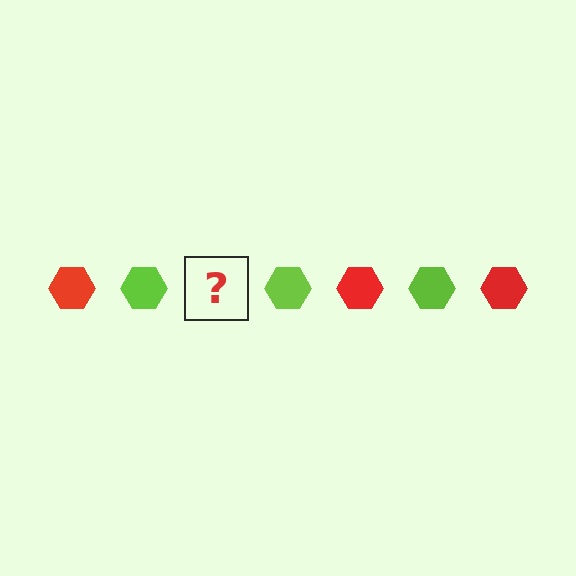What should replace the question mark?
The question mark should be replaced with a red hexagon.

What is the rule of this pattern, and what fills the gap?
The rule is that the pattern cycles through red, lime hexagons. The gap should be filled with a red hexagon.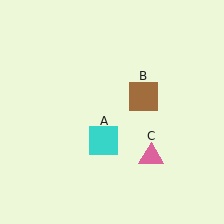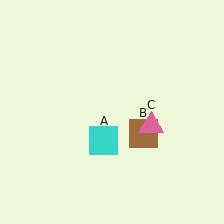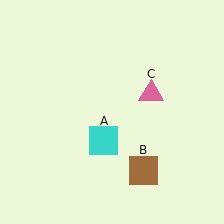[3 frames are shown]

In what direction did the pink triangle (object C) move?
The pink triangle (object C) moved up.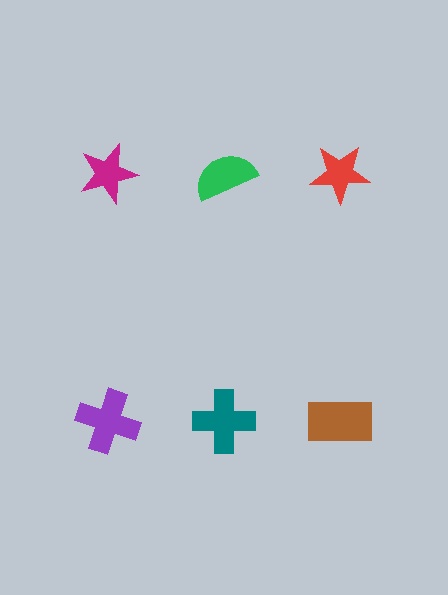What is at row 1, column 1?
A magenta star.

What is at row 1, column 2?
A green semicircle.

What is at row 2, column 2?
A teal cross.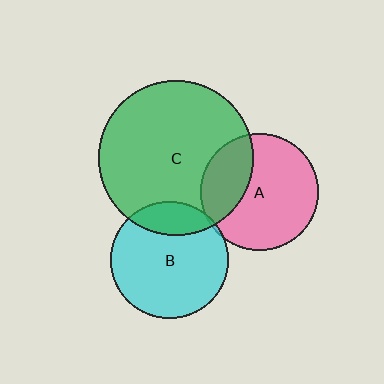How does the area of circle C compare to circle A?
Approximately 1.7 times.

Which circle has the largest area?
Circle C (green).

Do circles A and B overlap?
Yes.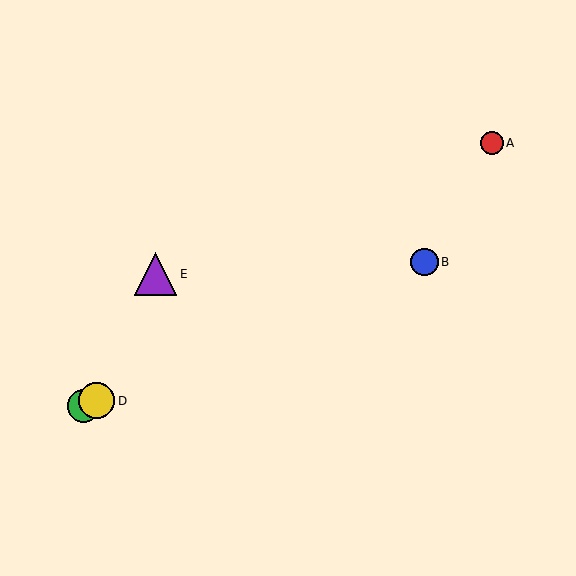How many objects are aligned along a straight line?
3 objects (B, C, D) are aligned along a straight line.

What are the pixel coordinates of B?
Object B is at (424, 262).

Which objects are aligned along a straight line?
Objects B, C, D are aligned along a straight line.